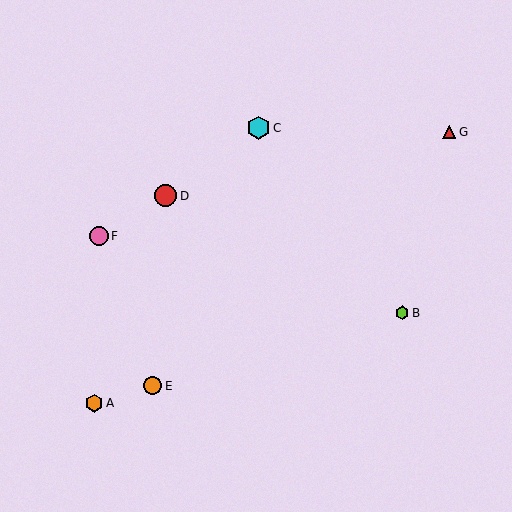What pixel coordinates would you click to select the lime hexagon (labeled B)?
Click at (402, 313) to select the lime hexagon B.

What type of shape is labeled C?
Shape C is a cyan hexagon.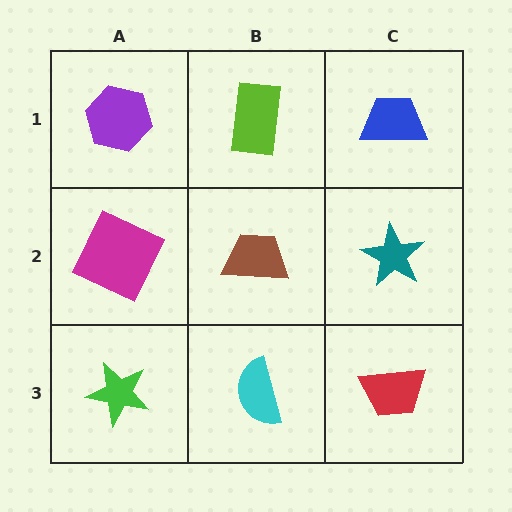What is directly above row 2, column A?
A purple hexagon.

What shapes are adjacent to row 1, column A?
A magenta square (row 2, column A), a lime rectangle (row 1, column B).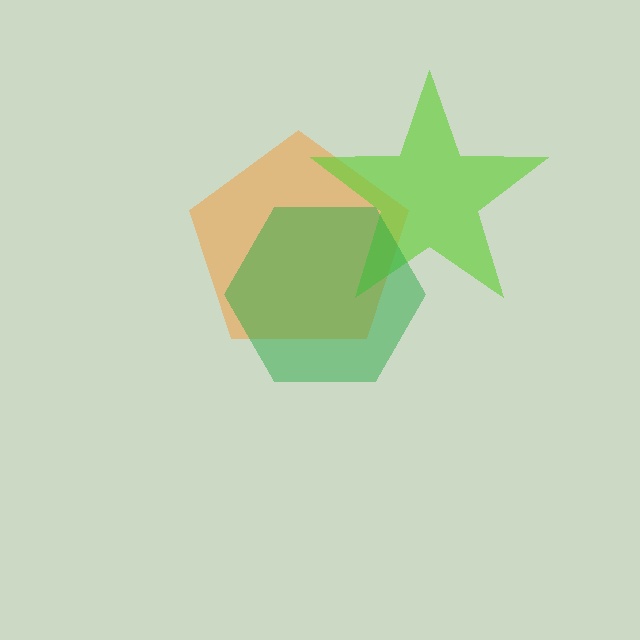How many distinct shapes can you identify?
There are 3 distinct shapes: an orange pentagon, a lime star, a green hexagon.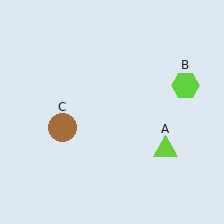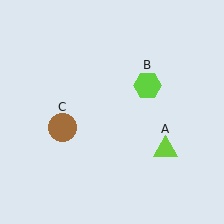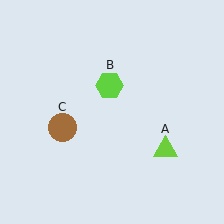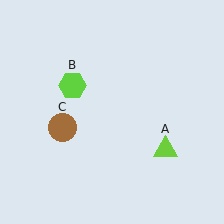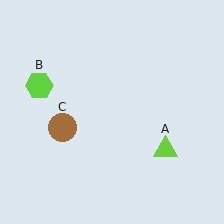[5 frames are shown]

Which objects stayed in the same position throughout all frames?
Lime triangle (object A) and brown circle (object C) remained stationary.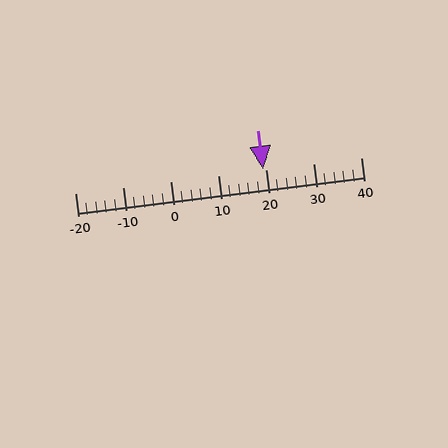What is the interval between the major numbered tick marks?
The major tick marks are spaced 10 units apart.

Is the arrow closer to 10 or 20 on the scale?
The arrow is closer to 20.